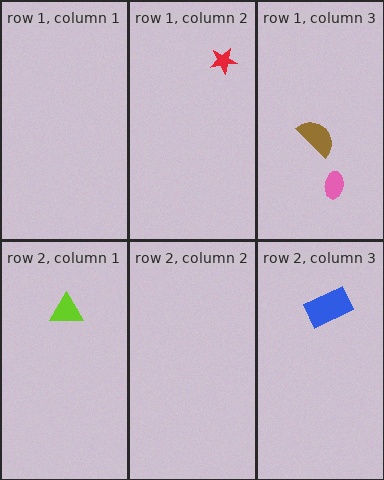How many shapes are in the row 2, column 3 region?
1.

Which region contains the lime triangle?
The row 2, column 1 region.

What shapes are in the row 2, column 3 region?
The blue rectangle.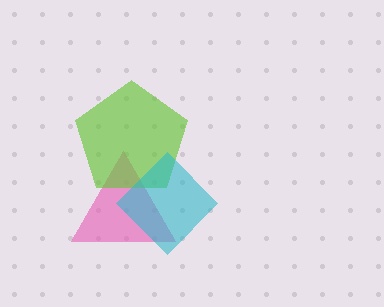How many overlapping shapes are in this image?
There are 3 overlapping shapes in the image.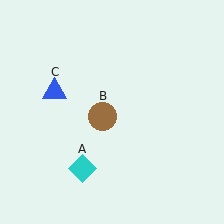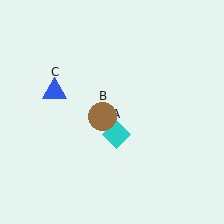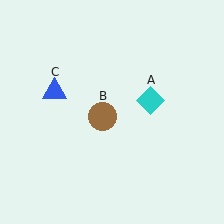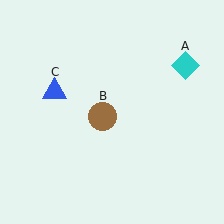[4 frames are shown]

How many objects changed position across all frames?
1 object changed position: cyan diamond (object A).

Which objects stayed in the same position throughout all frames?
Brown circle (object B) and blue triangle (object C) remained stationary.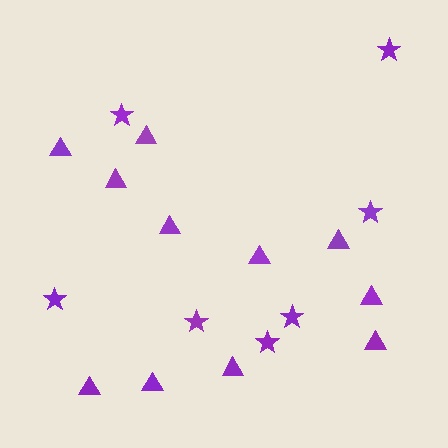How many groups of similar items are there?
There are 2 groups: one group of triangles (11) and one group of stars (7).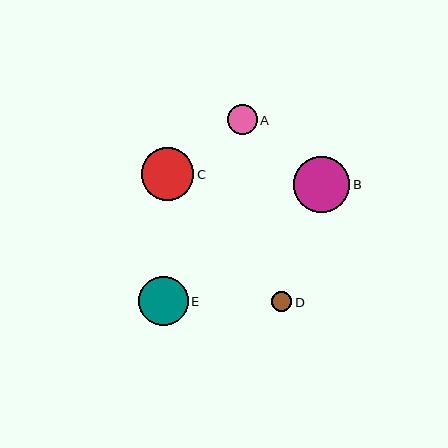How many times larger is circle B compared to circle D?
Circle B is approximately 2.8 times the size of circle D.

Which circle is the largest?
Circle B is the largest with a size of approximately 56 pixels.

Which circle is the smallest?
Circle D is the smallest with a size of approximately 20 pixels.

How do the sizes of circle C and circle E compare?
Circle C and circle E are approximately the same size.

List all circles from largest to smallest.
From largest to smallest: B, C, E, A, D.